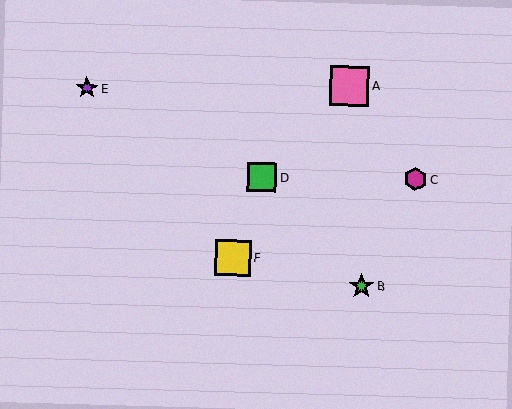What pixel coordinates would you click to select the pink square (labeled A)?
Click at (349, 86) to select the pink square A.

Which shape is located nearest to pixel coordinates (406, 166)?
The magenta hexagon (labeled C) at (415, 179) is nearest to that location.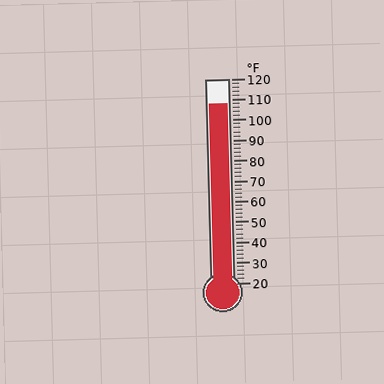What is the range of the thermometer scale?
The thermometer scale ranges from 20°F to 120°F.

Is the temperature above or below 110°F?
The temperature is below 110°F.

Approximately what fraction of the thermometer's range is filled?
The thermometer is filled to approximately 90% of its range.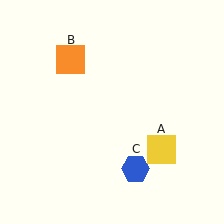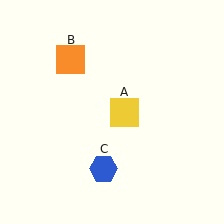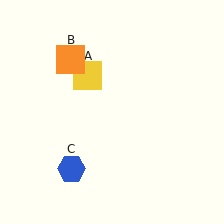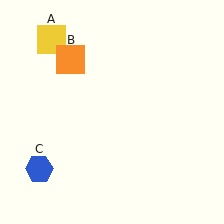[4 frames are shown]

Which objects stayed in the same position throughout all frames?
Orange square (object B) remained stationary.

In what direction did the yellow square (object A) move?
The yellow square (object A) moved up and to the left.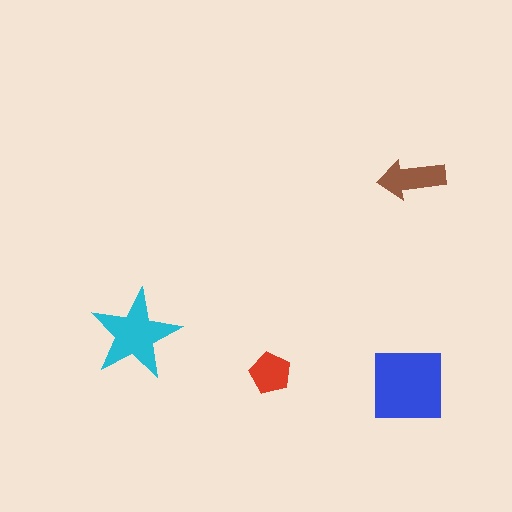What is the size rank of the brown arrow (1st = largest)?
3rd.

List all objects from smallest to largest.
The red pentagon, the brown arrow, the cyan star, the blue square.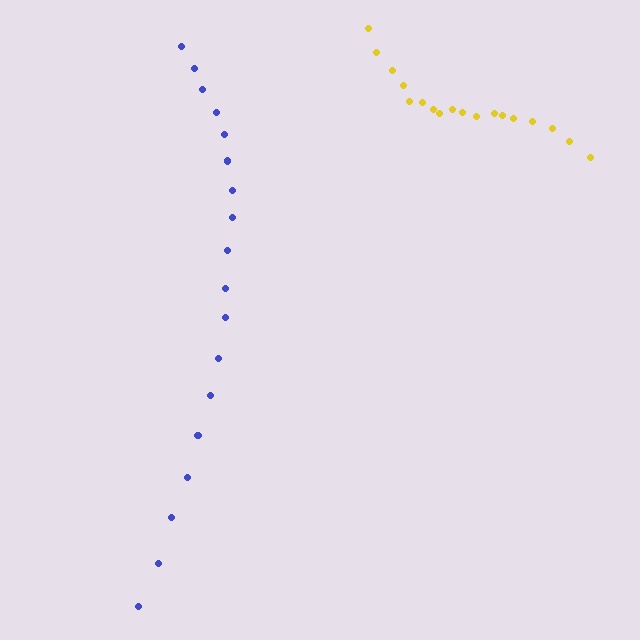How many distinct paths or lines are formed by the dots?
There are 2 distinct paths.